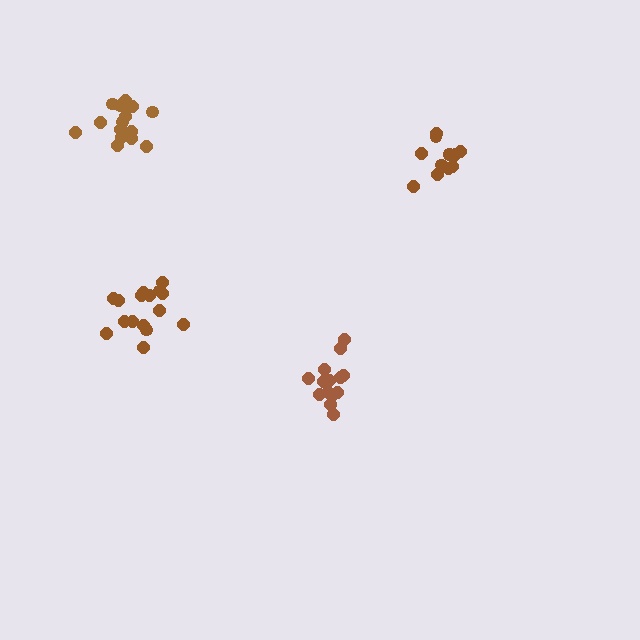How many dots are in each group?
Group 1: 14 dots, Group 2: 13 dots, Group 3: 16 dots, Group 4: 16 dots (59 total).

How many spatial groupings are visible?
There are 4 spatial groupings.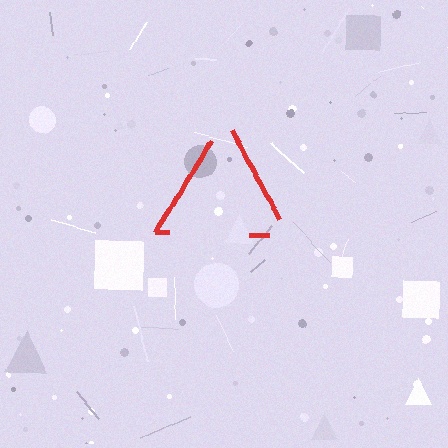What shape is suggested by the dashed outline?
The dashed outline suggests a triangle.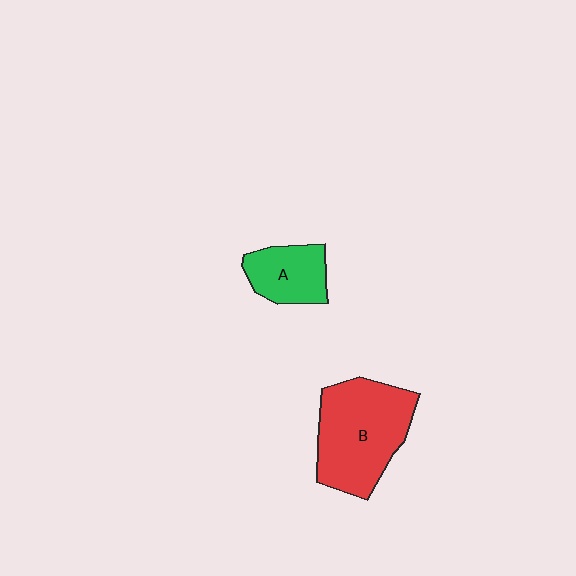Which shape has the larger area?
Shape B (red).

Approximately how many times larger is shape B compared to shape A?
Approximately 2.0 times.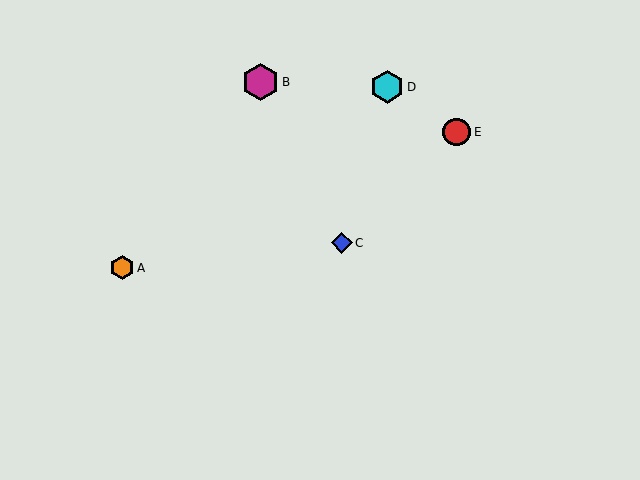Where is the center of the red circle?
The center of the red circle is at (457, 132).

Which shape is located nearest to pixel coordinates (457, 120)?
The red circle (labeled E) at (457, 132) is nearest to that location.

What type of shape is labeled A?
Shape A is an orange hexagon.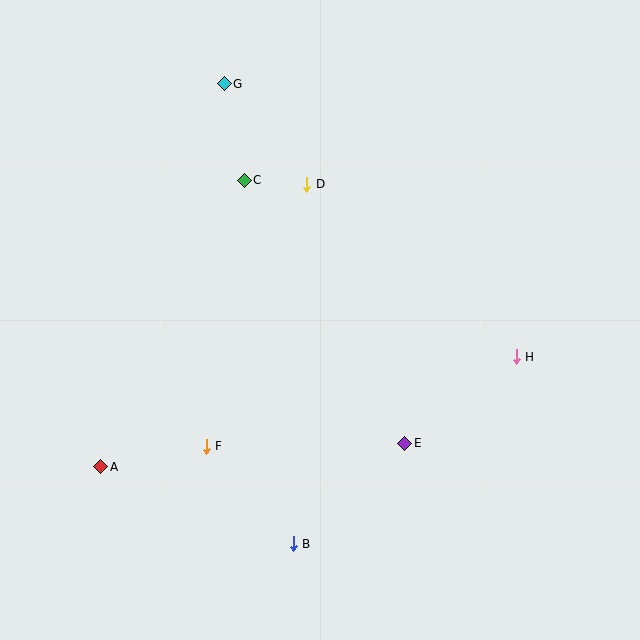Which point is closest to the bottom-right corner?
Point E is closest to the bottom-right corner.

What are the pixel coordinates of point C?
Point C is at (244, 180).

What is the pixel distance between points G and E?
The distance between G and E is 402 pixels.